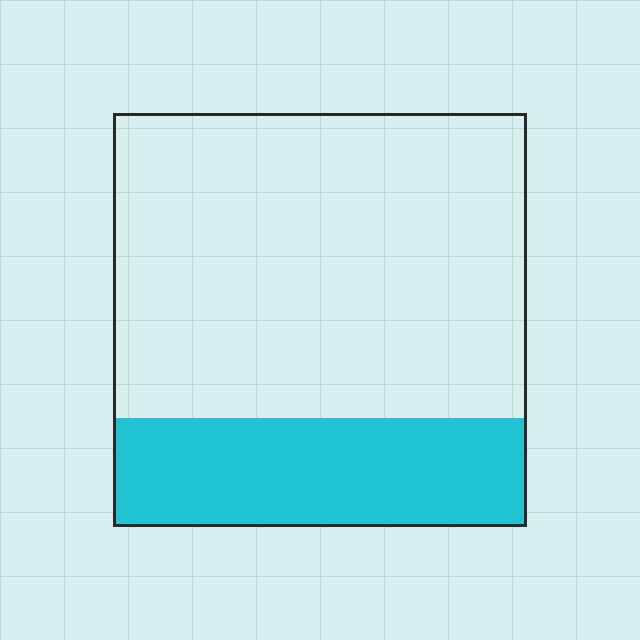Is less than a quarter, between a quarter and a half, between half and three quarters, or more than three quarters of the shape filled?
Between a quarter and a half.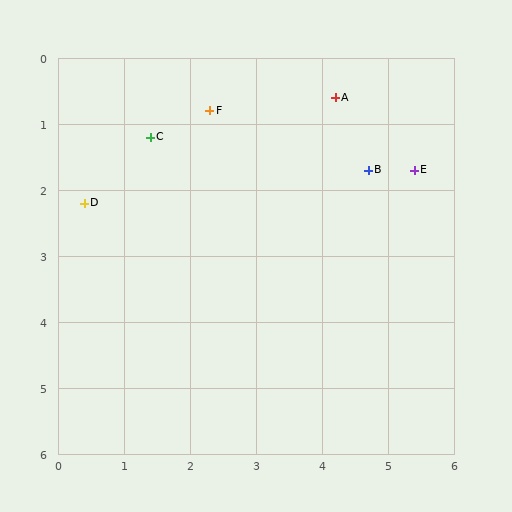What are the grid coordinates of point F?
Point F is at approximately (2.3, 0.8).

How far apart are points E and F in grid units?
Points E and F are about 3.2 grid units apart.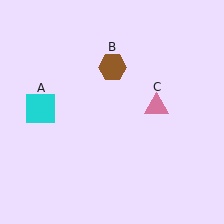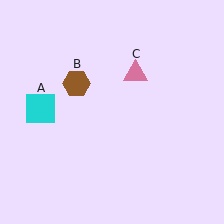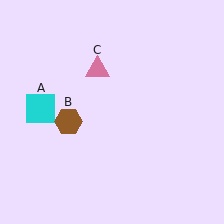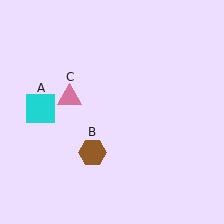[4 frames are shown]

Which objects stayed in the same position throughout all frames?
Cyan square (object A) remained stationary.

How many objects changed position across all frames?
2 objects changed position: brown hexagon (object B), pink triangle (object C).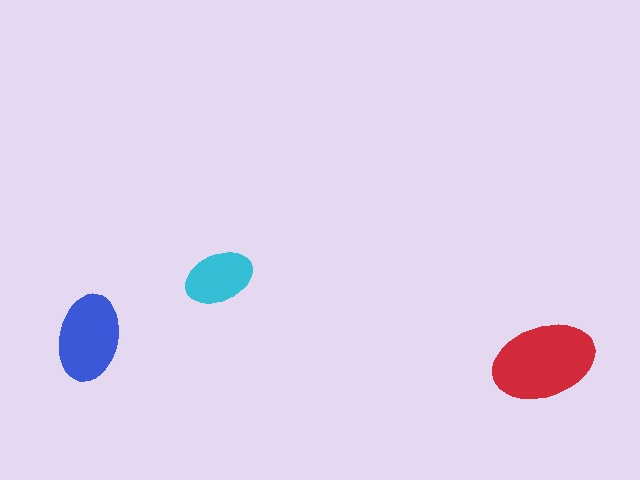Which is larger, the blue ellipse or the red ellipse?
The red one.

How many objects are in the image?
There are 3 objects in the image.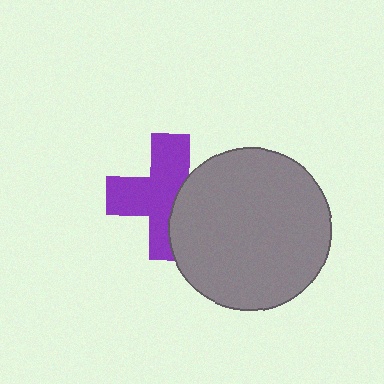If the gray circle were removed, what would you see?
You would see the complete purple cross.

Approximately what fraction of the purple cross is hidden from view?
Roughly 36% of the purple cross is hidden behind the gray circle.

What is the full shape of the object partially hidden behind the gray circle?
The partially hidden object is a purple cross.